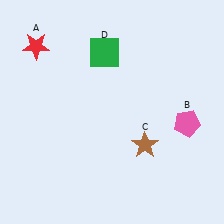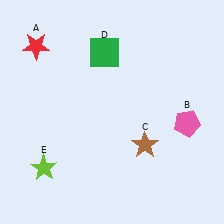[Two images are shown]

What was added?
A lime star (E) was added in Image 2.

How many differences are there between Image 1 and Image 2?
There is 1 difference between the two images.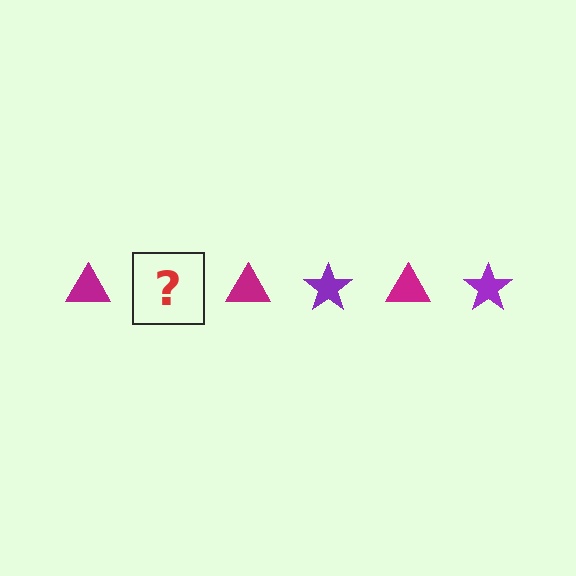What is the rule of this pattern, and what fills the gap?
The rule is that the pattern alternates between magenta triangle and purple star. The gap should be filled with a purple star.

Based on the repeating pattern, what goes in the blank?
The blank should be a purple star.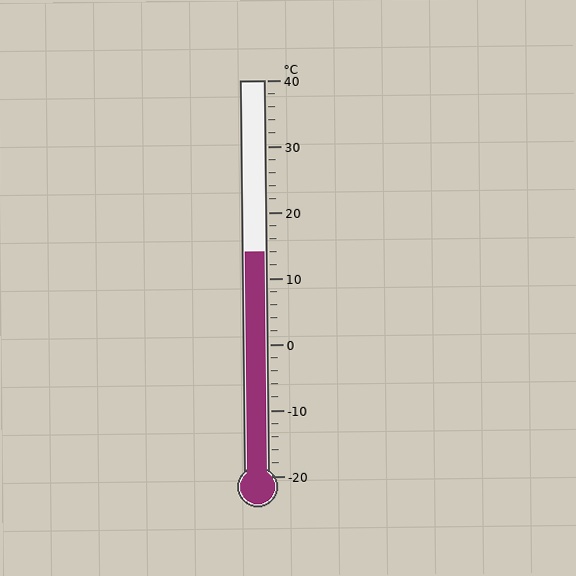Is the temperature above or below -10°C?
The temperature is above -10°C.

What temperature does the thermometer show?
The thermometer shows approximately 14°C.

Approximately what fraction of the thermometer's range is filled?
The thermometer is filled to approximately 55% of its range.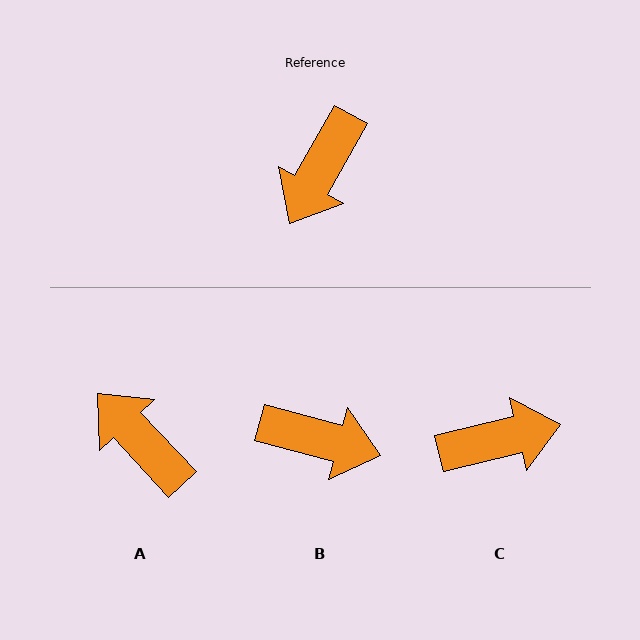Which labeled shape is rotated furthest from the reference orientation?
C, about 133 degrees away.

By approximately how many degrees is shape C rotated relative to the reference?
Approximately 133 degrees counter-clockwise.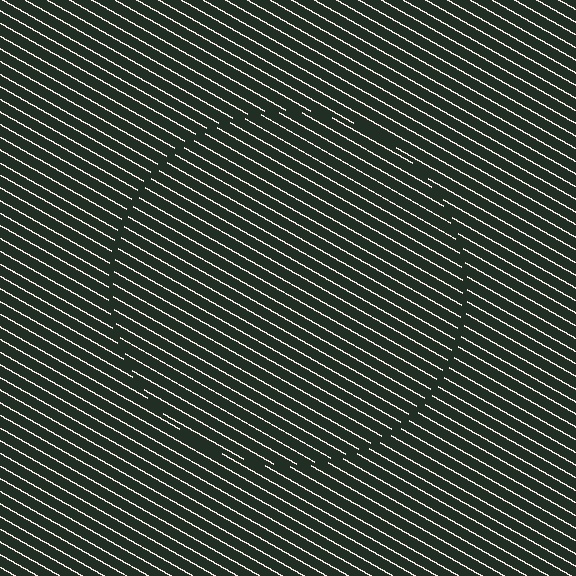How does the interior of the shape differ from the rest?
The interior of the shape contains the same grating, shifted by half a period — the contour is defined by the phase discontinuity where line-ends from the inner and outer gratings abut.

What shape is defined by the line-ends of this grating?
An illusory circle. The interior of the shape contains the same grating, shifted by half a period — the contour is defined by the phase discontinuity where line-ends from the inner and outer gratings abut.